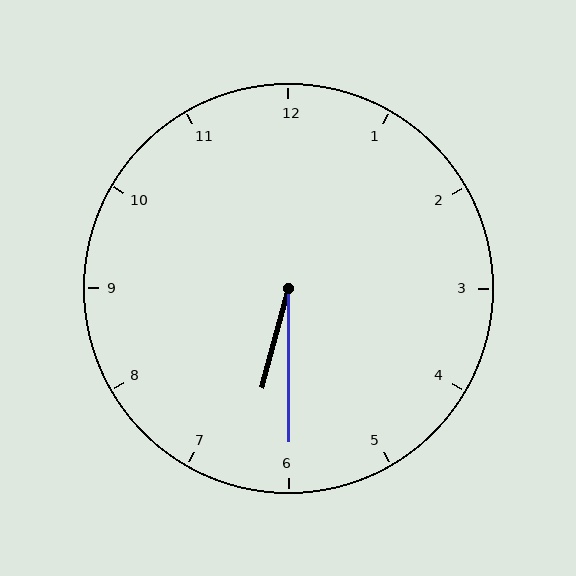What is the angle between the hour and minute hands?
Approximately 15 degrees.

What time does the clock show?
6:30.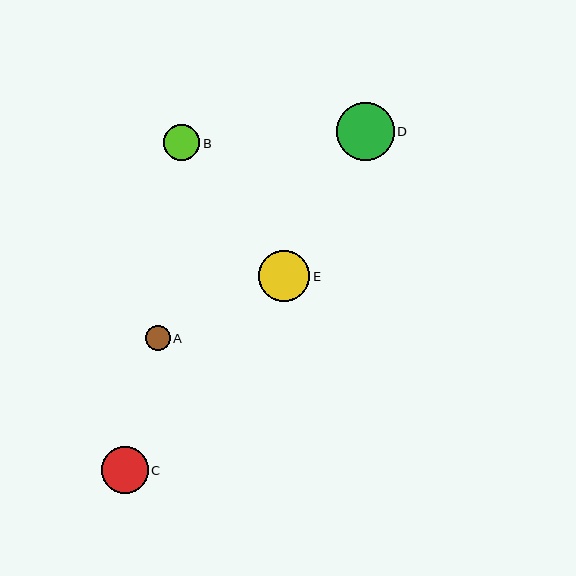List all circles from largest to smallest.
From largest to smallest: D, E, C, B, A.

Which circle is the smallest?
Circle A is the smallest with a size of approximately 25 pixels.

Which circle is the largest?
Circle D is the largest with a size of approximately 58 pixels.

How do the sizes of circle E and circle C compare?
Circle E and circle C are approximately the same size.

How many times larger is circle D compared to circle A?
Circle D is approximately 2.3 times the size of circle A.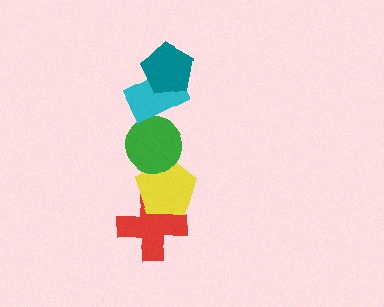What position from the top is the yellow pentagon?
The yellow pentagon is 4th from the top.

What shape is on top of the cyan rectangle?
The teal pentagon is on top of the cyan rectangle.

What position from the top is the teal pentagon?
The teal pentagon is 1st from the top.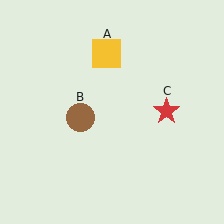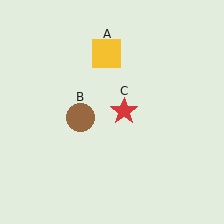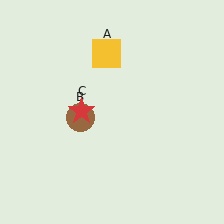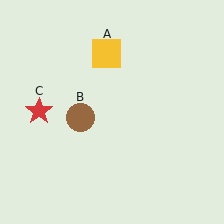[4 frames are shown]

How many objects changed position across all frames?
1 object changed position: red star (object C).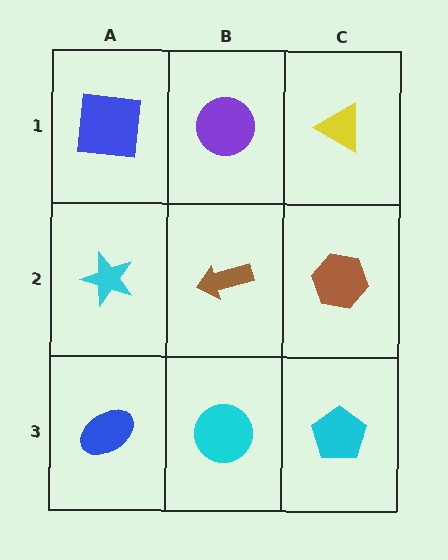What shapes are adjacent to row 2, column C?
A yellow triangle (row 1, column C), a cyan pentagon (row 3, column C), a brown arrow (row 2, column B).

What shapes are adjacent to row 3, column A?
A cyan star (row 2, column A), a cyan circle (row 3, column B).